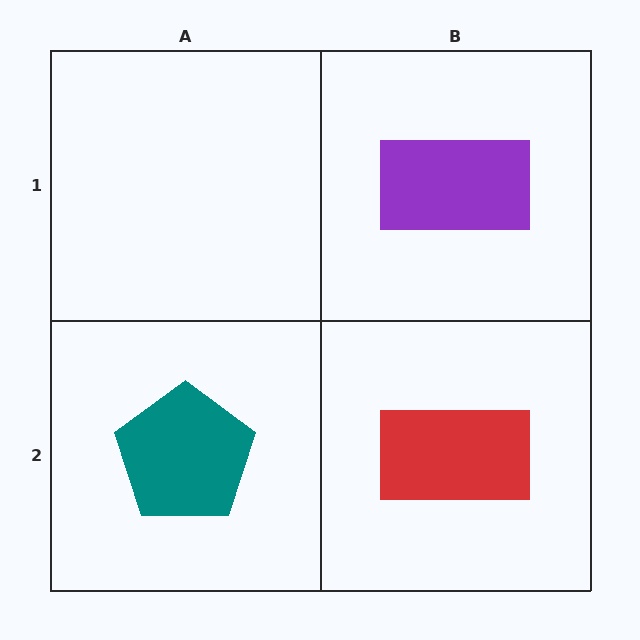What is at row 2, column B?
A red rectangle.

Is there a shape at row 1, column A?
No, that cell is empty.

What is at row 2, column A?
A teal pentagon.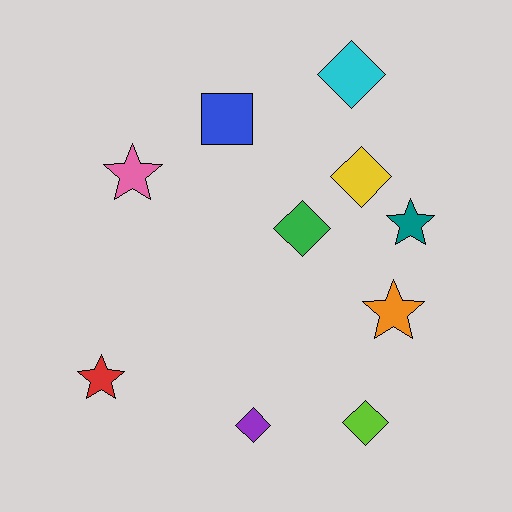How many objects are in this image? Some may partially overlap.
There are 10 objects.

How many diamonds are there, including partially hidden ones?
There are 5 diamonds.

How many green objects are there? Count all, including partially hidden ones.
There is 1 green object.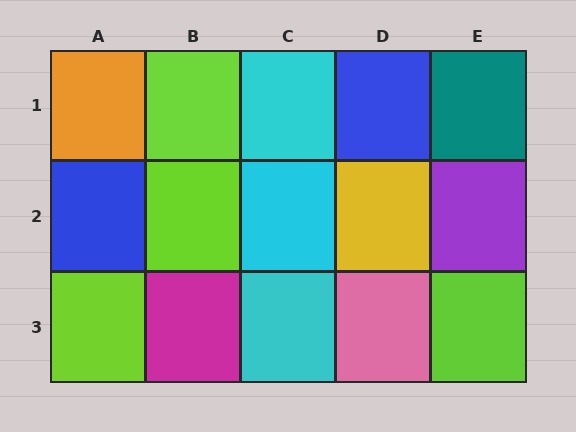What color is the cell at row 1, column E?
Teal.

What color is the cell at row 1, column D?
Blue.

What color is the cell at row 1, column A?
Orange.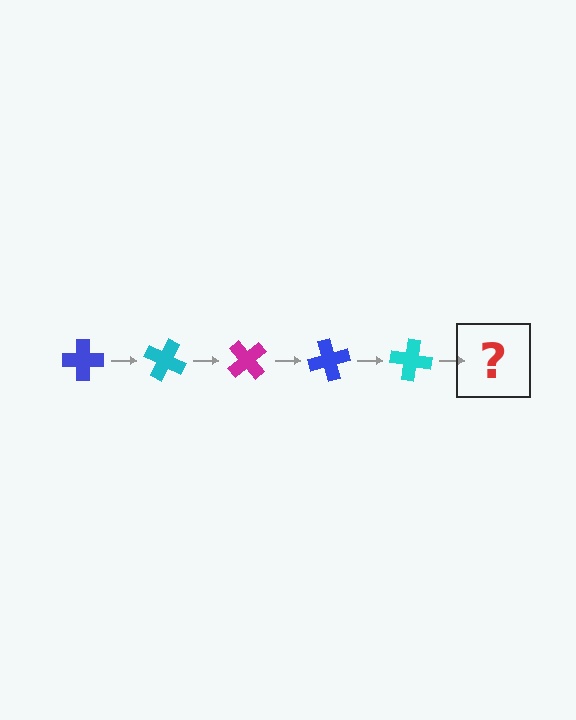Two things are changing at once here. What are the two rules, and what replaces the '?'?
The two rules are that it rotates 25 degrees each step and the color cycles through blue, cyan, and magenta. The '?' should be a magenta cross, rotated 125 degrees from the start.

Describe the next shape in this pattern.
It should be a magenta cross, rotated 125 degrees from the start.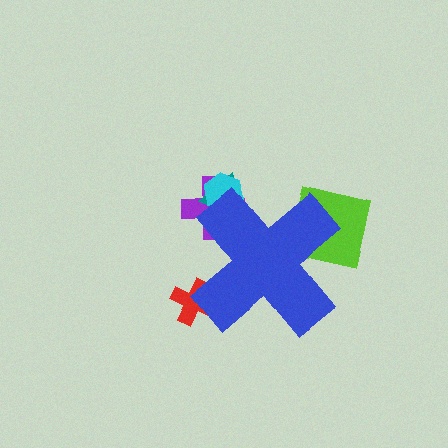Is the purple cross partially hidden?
Yes, the purple cross is partially hidden behind the blue cross.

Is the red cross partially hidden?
Yes, the red cross is partially hidden behind the blue cross.